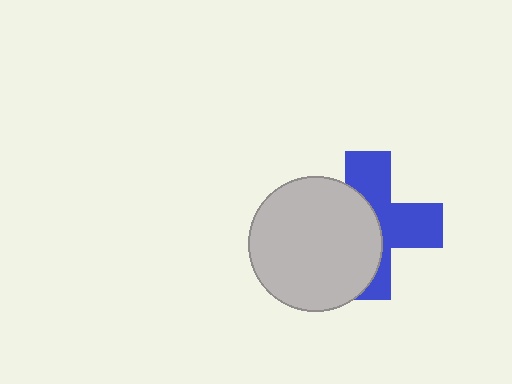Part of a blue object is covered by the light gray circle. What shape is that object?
It is a cross.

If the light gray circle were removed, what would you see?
You would see the complete blue cross.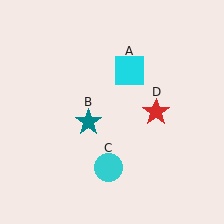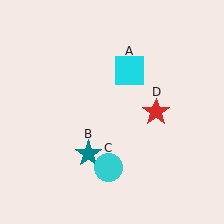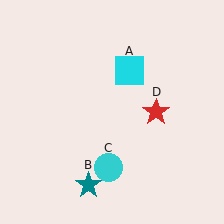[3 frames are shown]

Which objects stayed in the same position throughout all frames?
Cyan square (object A) and cyan circle (object C) and red star (object D) remained stationary.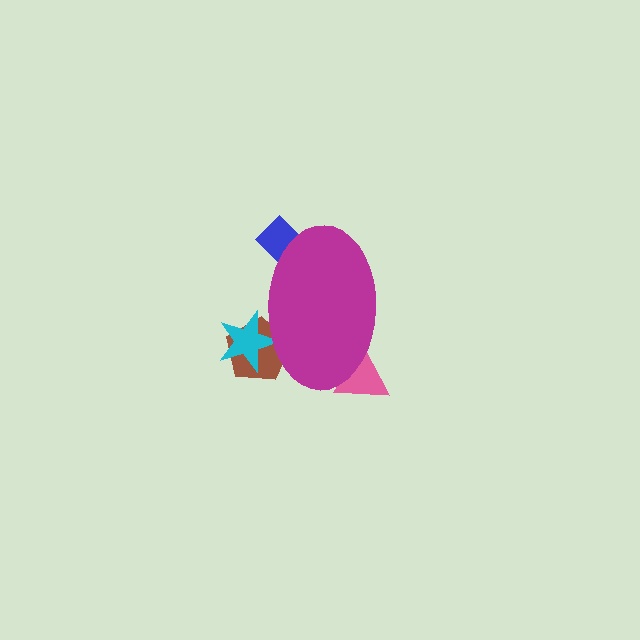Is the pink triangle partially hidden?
Yes, the pink triangle is partially hidden behind the magenta ellipse.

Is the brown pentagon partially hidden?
Yes, the brown pentagon is partially hidden behind the magenta ellipse.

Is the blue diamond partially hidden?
Yes, the blue diamond is partially hidden behind the magenta ellipse.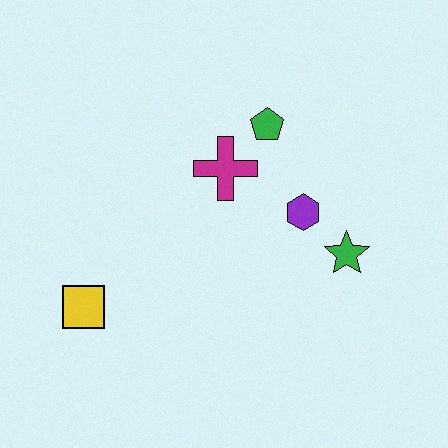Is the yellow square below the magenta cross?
Yes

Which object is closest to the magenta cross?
The green pentagon is closest to the magenta cross.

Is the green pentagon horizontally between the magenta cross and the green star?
Yes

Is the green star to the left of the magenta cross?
No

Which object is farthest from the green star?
The yellow square is farthest from the green star.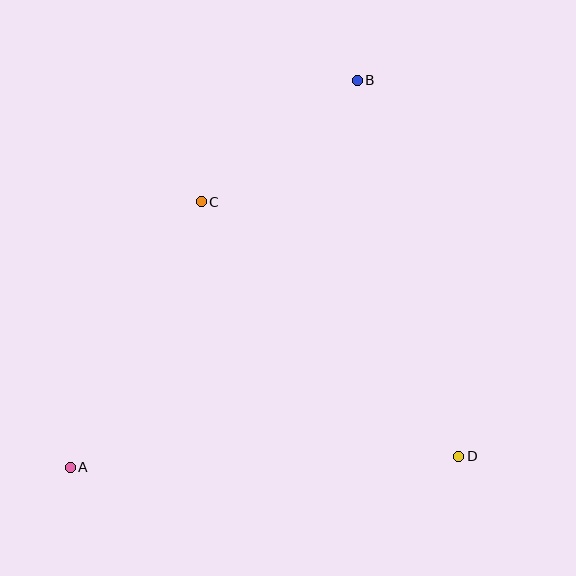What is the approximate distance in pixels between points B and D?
The distance between B and D is approximately 390 pixels.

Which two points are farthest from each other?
Points A and B are farthest from each other.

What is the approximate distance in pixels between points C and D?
The distance between C and D is approximately 362 pixels.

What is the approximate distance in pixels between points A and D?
The distance between A and D is approximately 388 pixels.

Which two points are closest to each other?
Points B and C are closest to each other.